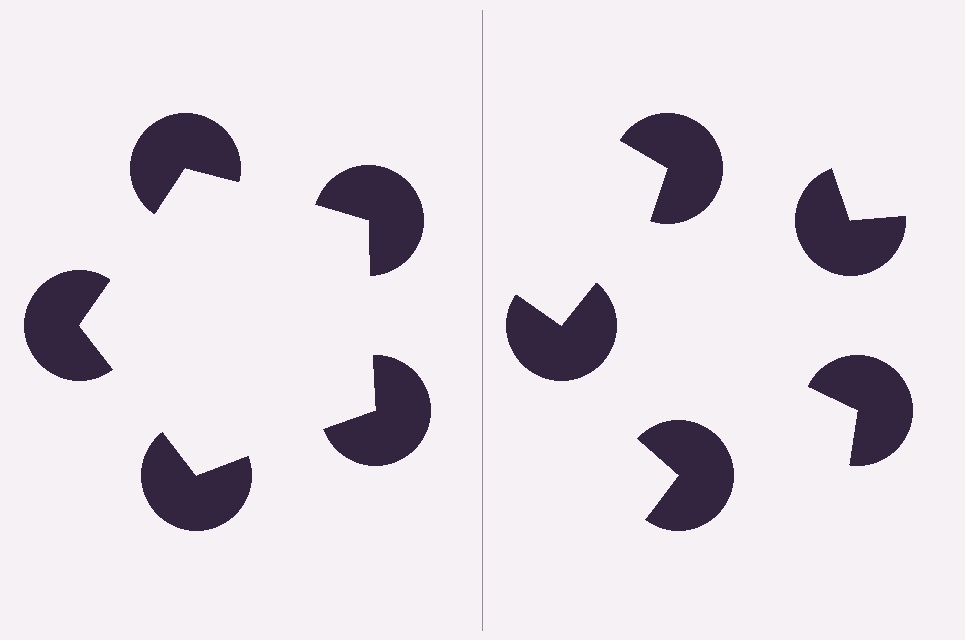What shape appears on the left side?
An illusory pentagon.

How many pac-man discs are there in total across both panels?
10 — 5 on each side.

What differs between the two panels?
The pac-man discs are positioned identically on both sides; only the wedge orientations differ. On the left they align to a pentagon; on the right they are misaligned.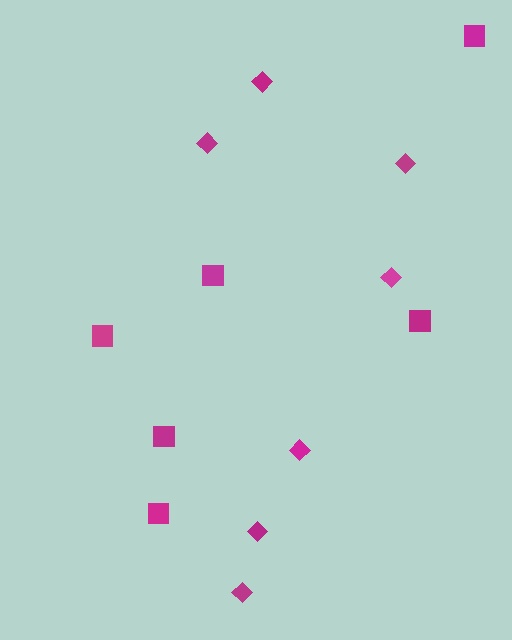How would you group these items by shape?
There are 2 groups: one group of squares (6) and one group of diamonds (7).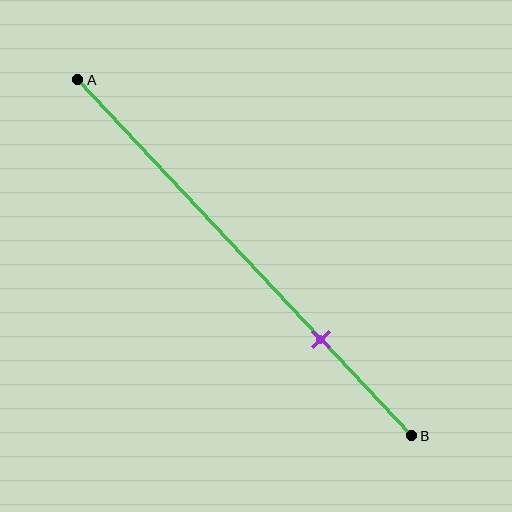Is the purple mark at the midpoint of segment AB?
No, the mark is at about 75% from A, not at the 50% midpoint.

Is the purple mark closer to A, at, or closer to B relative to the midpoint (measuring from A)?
The purple mark is closer to point B than the midpoint of segment AB.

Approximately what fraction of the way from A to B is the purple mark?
The purple mark is approximately 75% of the way from A to B.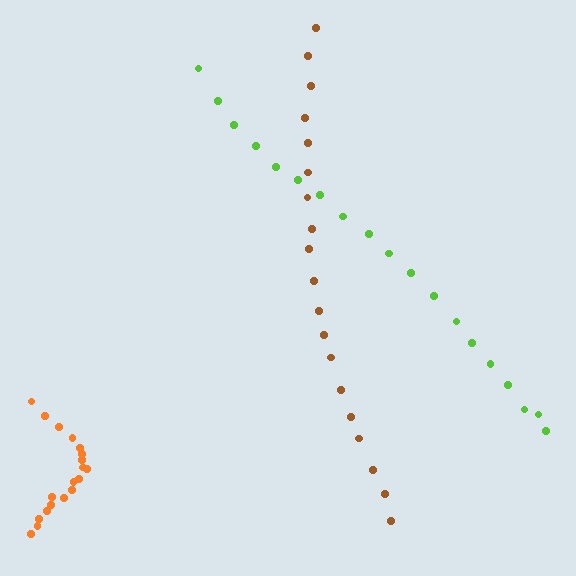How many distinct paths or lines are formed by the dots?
There are 3 distinct paths.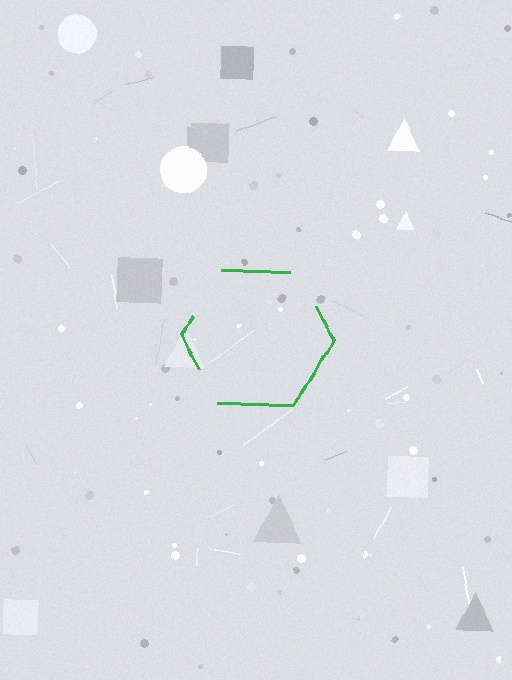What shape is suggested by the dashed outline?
The dashed outline suggests a hexagon.